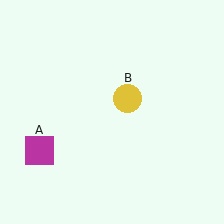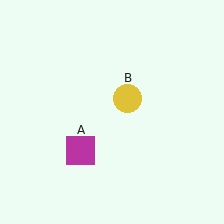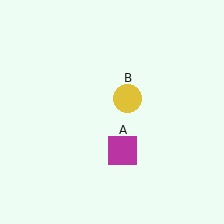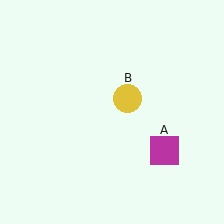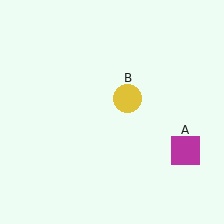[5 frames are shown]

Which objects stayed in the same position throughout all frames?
Yellow circle (object B) remained stationary.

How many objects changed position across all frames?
1 object changed position: magenta square (object A).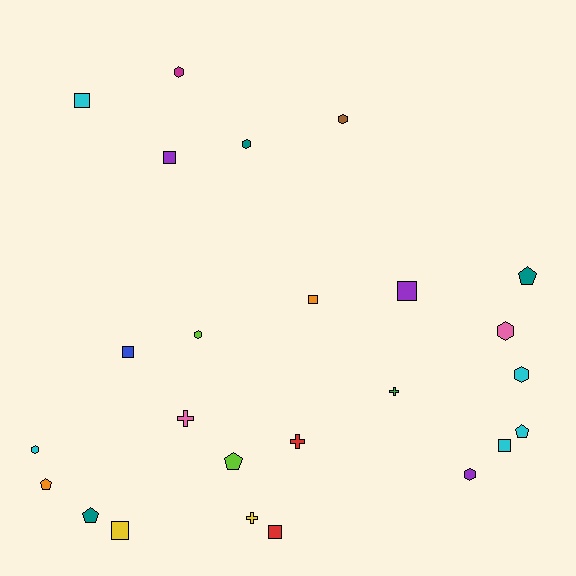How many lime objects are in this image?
There are 2 lime objects.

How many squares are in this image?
There are 8 squares.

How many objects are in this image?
There are 25 objects.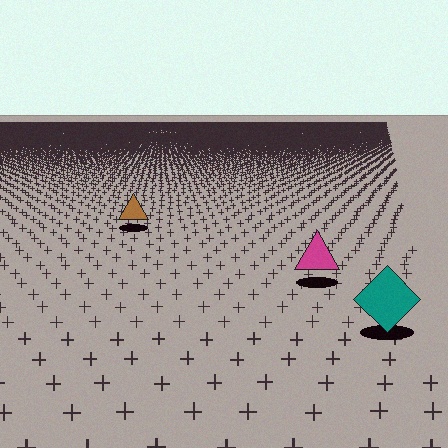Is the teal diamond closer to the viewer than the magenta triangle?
Yes. The teal diamond is closer — you can tell from the texture gradient: the ground texture is coarser near it.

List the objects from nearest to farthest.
From nearest to farthest: the teal diamond, the magenta triangle, the brown triangle.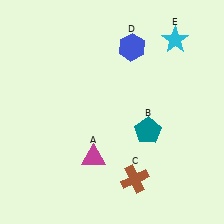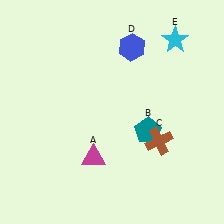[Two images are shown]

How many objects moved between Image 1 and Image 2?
1 object moved between the two images.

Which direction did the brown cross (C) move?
The brown cross (C) moved up.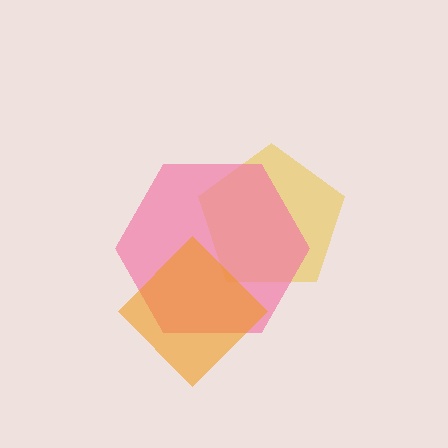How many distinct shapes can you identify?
There are 3 distinct shapes: a yellow pentagon, a pink hexagon, an orange diamond.